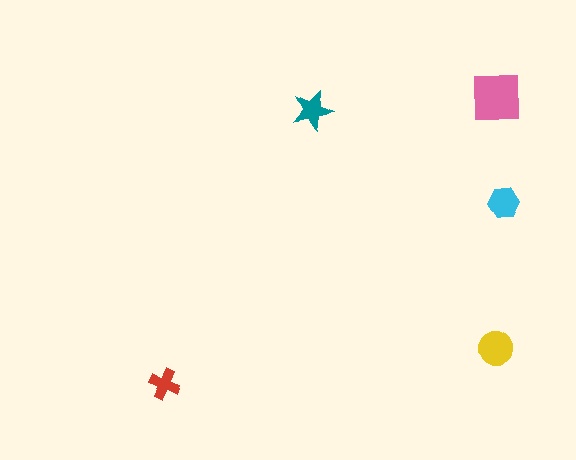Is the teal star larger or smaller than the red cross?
Larger.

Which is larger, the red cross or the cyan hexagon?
The cyan hexagon.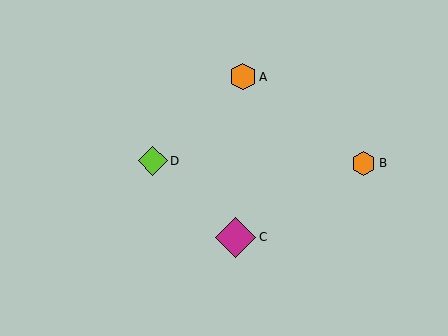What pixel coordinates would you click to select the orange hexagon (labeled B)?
Click at (364, 163) to select the orange hexagon B.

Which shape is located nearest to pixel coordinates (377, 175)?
The orange hexagon (labeled B) at (364, 163) is nearest to that location.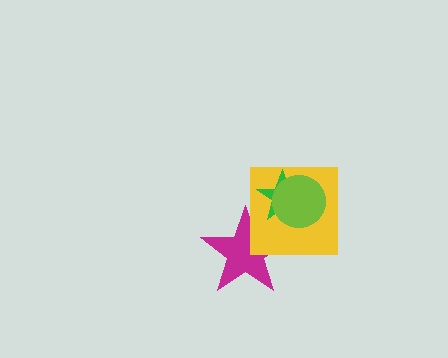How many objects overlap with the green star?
3 objects overlap with the green star.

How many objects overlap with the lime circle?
2 objects overlap with the lime circle.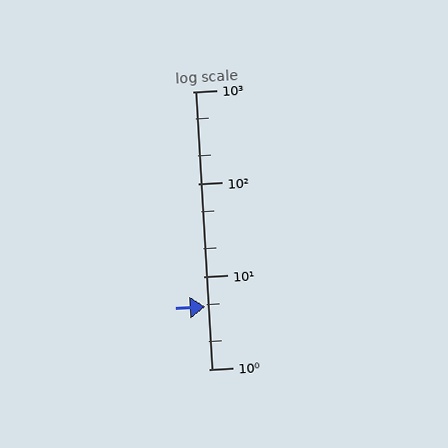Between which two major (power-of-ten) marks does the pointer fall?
The pointer is between 1 and 10.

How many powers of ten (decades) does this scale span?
The scale spans 3 decades, from 1 to 1000.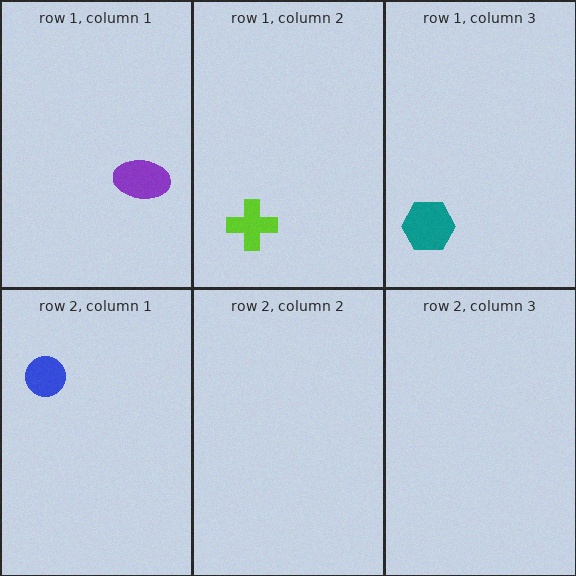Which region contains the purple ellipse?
The row 1, column 1 region.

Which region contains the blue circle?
The row 2, column 1 region.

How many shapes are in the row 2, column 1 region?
1.